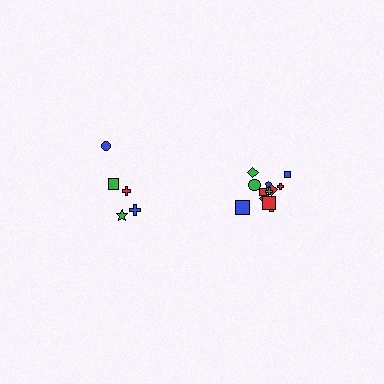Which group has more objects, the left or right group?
The right group.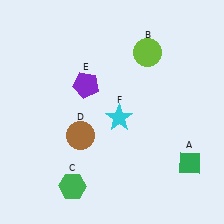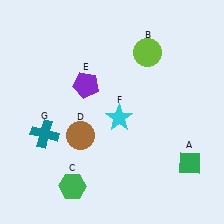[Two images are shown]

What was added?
A teal cross (G) was added in Image 2.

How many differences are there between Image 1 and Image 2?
There is 1 difference between the two images.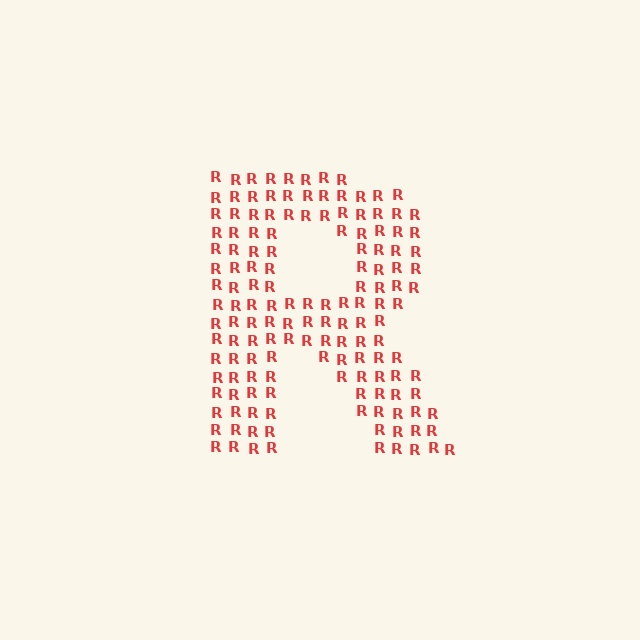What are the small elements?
The small elements are letter R's.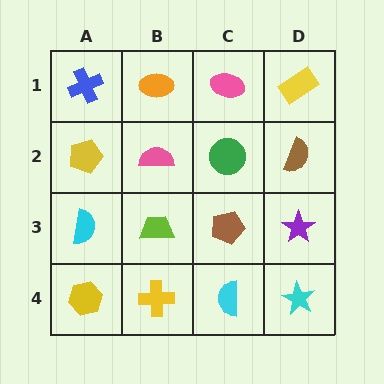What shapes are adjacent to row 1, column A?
A yellow pentagon (row 2, column A), an orange ellipse (row 1, column B).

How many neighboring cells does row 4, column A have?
2.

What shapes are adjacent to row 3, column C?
A green circle (row 2, column C), a cyan semicircle (row 4, column C), a lime trapezoid (row 3, column B), a purple star (row 3, column D).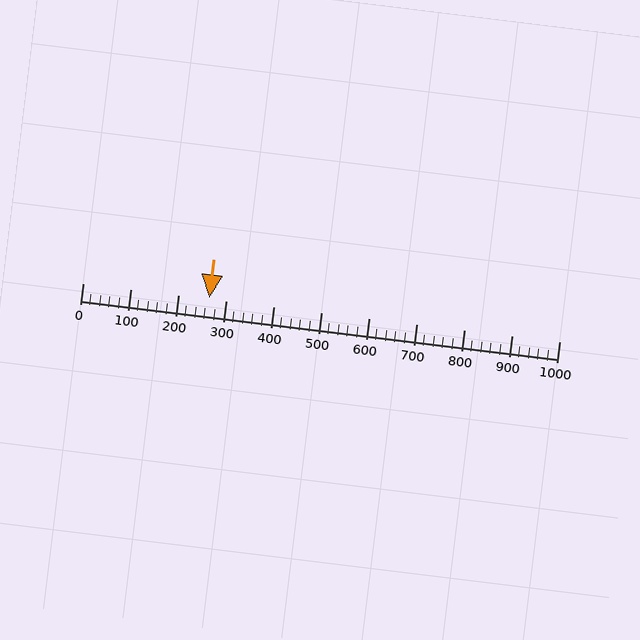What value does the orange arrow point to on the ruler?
The orange arrow points to approximately 266.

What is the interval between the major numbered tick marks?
The major tick marks are spaced 100 units apart.